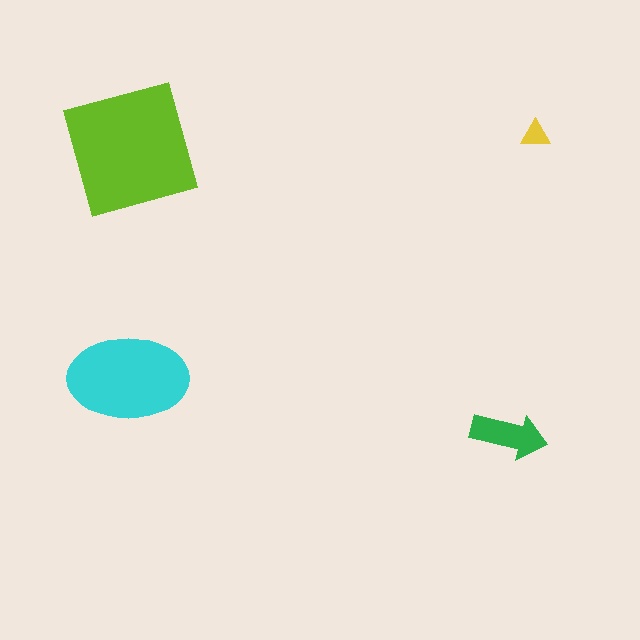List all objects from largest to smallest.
The lime square, the cyan ellipse, the green arrow, the yellow triangle.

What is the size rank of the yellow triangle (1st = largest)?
4th.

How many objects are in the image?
There are 4 objects in the image.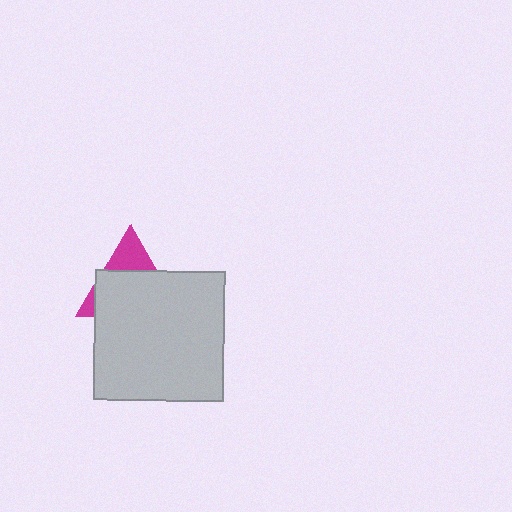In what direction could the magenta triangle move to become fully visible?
The magenta triangle could move up. That would shift it out from behind the light gray square entirely.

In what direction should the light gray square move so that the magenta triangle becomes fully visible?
The light gray square should move down. That is the shortest direction to clear the overlap and leave the magenta triangle fully visible.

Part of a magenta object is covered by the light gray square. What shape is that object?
It is a triangle.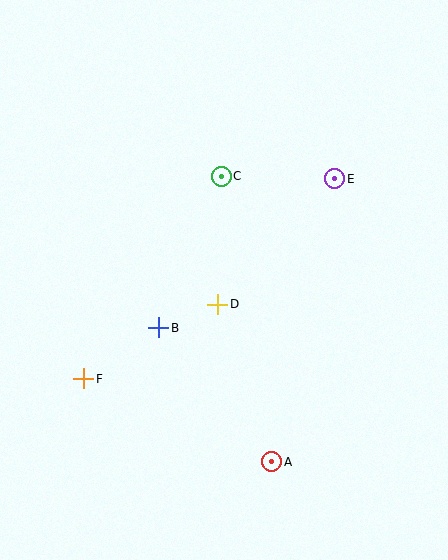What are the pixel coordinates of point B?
Point B is at (159, 328).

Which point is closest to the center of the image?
Point D at (218, 304) is closest to the center.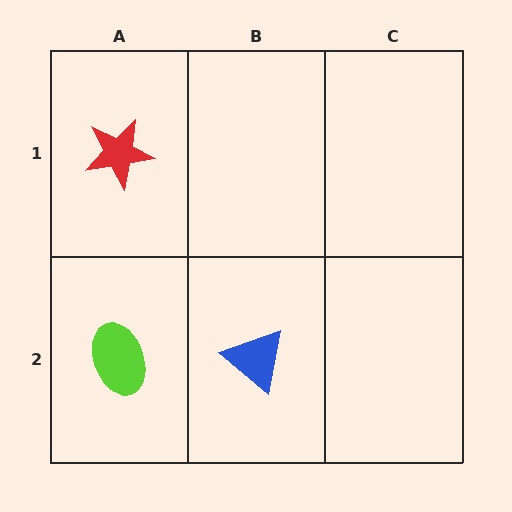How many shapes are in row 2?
2 shapes.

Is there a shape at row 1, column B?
No, that cell is empty.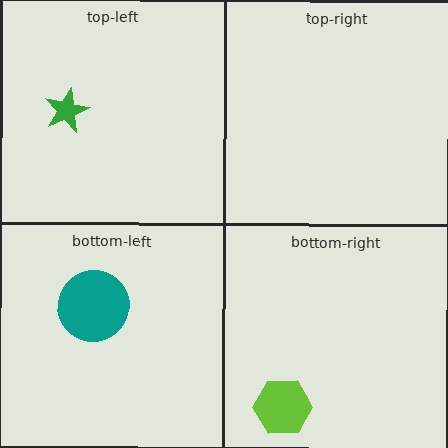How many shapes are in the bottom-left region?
1.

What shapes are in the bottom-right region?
The lime hexagon.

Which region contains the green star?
The top-left region.